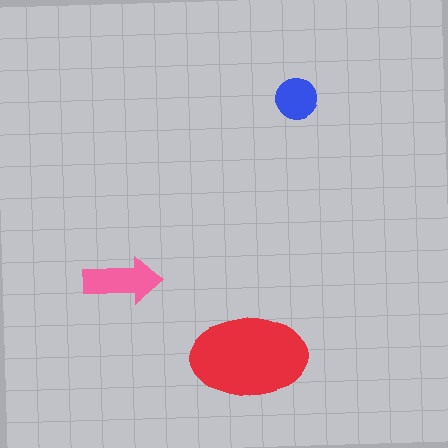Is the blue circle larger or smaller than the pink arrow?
Smaller.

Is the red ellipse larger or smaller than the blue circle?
Larger.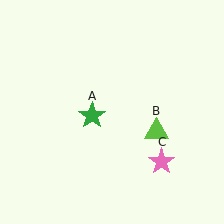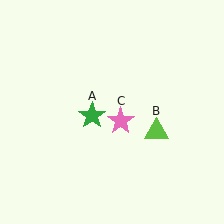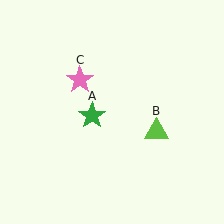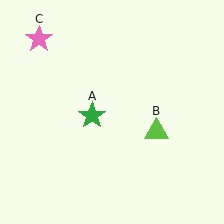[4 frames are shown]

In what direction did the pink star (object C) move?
The pink star (object C) moved up and to the left.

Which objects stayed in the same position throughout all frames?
Green star (object A) and lime triangle (object B) remained stationary.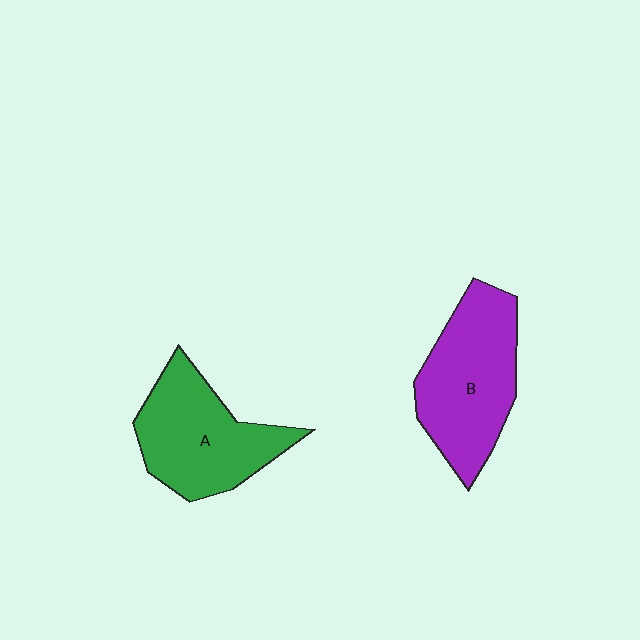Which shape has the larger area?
Shape B (purple).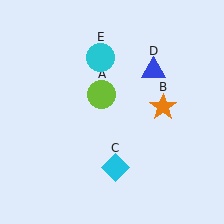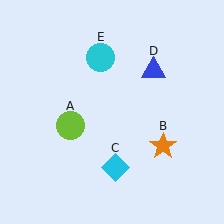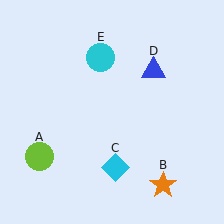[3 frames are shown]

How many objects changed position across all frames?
2 objects changed position: lime circle (object A), orange star (object B).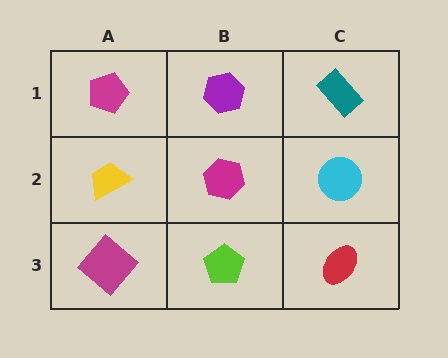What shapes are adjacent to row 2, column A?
A magenta pentagon (row 1, column A), a magenta diamond (row 3, column A), a magenta hexagon (row 2, column B).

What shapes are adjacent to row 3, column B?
A magenta hexagon (row 2, column B), a magenta diamond (row 3, column A), a red ellipse (row 3, column C).